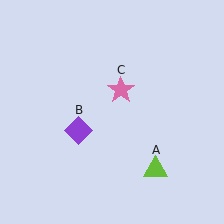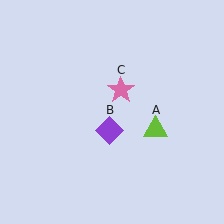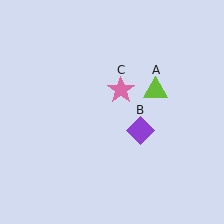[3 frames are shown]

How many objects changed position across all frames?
2 objects changed position: lime triangle (object A), purple diamond (object B).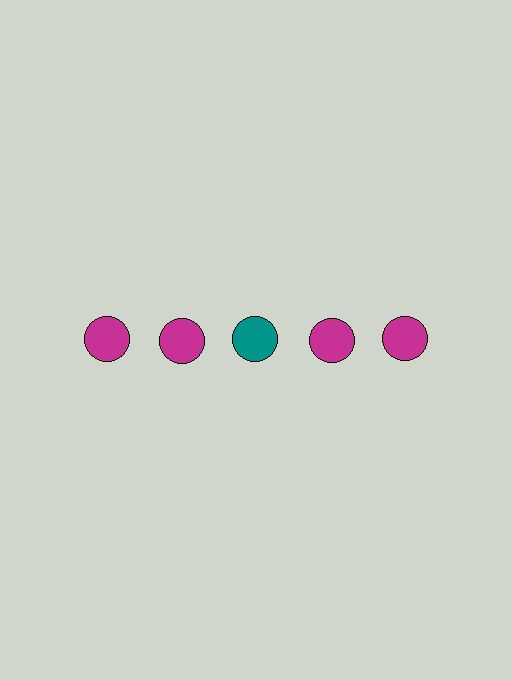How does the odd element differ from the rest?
It has a different color: teal instead of magenta.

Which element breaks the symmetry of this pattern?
The teal circle in the top row, center column breaks the symmetry. All other shapes are magenta circles.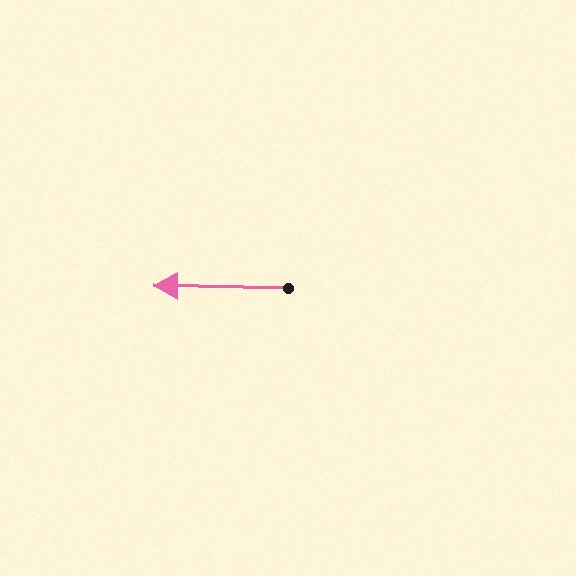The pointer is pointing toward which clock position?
Roughly 9 o'clock.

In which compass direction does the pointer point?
West.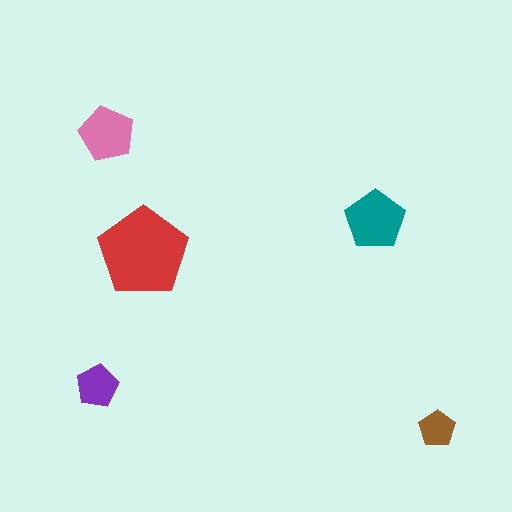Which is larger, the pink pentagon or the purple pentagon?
The pink one.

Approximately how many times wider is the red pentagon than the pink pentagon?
About 1.5 times wider.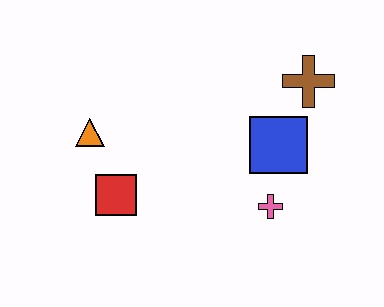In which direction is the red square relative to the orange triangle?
The red square is below the orange triangle.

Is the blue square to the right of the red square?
Yes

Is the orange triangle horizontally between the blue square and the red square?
No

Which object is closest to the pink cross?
The blue square is closest to the pink cross.